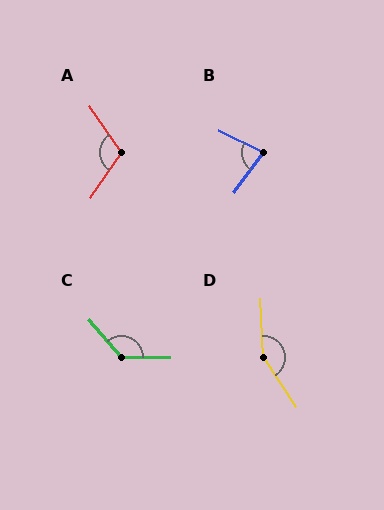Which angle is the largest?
D, at approximately 149 degrees.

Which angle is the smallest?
B, at approximately 79 degrees.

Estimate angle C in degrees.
Approximately 131 degrees.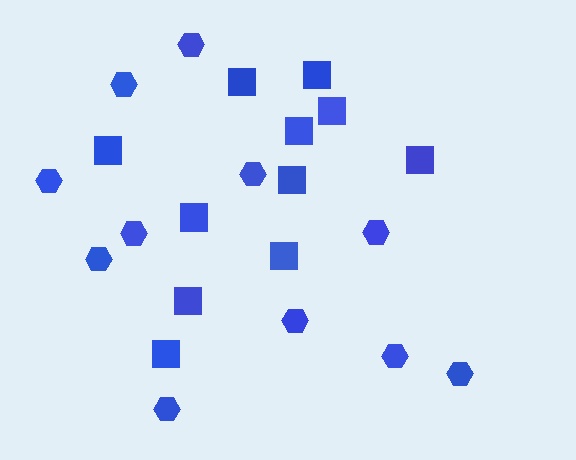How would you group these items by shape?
There are 2 groups: one group of hexagons (11) and one group of squares (11).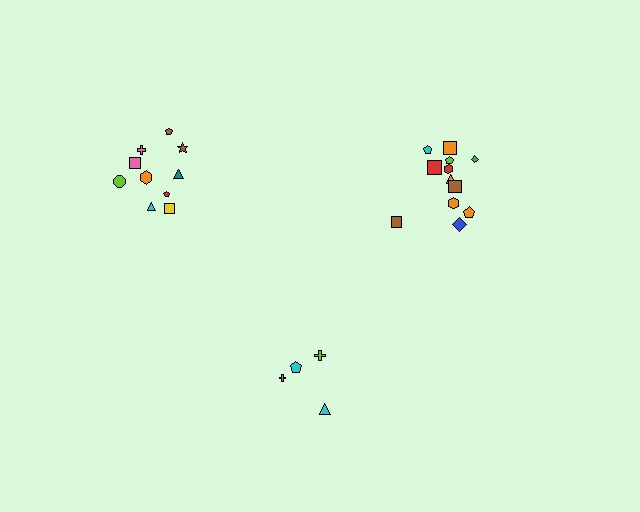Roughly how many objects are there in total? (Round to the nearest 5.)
Roughly 25 objects in total.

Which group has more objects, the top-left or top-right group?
The top-right group.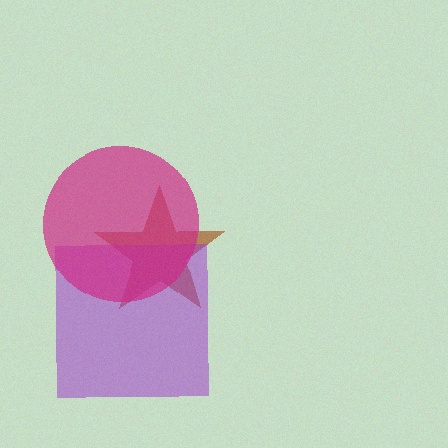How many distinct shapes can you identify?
There are 3 distinct shapes: a brown star, a purple square, a magenta circle.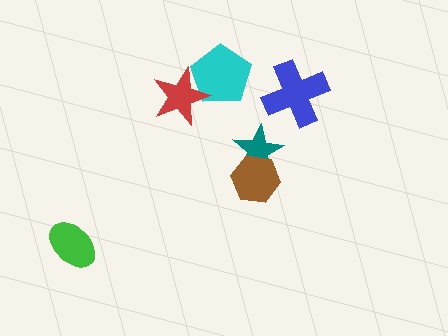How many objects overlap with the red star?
1 object overlaps with the red star.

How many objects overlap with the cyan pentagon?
1 object overlaps with the cyan pentagon.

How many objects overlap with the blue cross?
0 objects overlap with the blue cross.